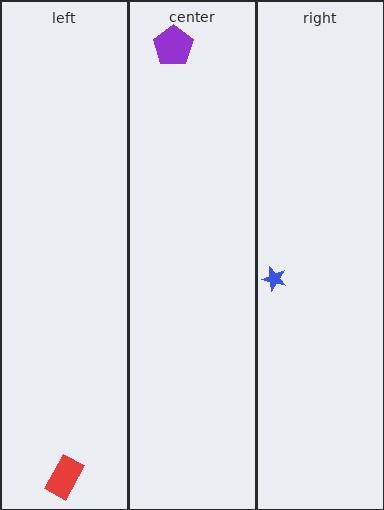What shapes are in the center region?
The purple pentagon.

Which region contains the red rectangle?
The left region.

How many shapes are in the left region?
1.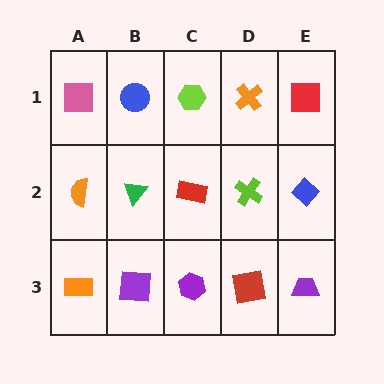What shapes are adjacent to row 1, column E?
A blue diamond (row 2, column E), an orange cross (row 1, column D).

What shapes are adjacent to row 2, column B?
A blue circle (row 1, column B), a purple square (row 3, column B), an orange semicircle (row 2, column A), a red rectangle (row 2, column C).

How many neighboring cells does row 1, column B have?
3.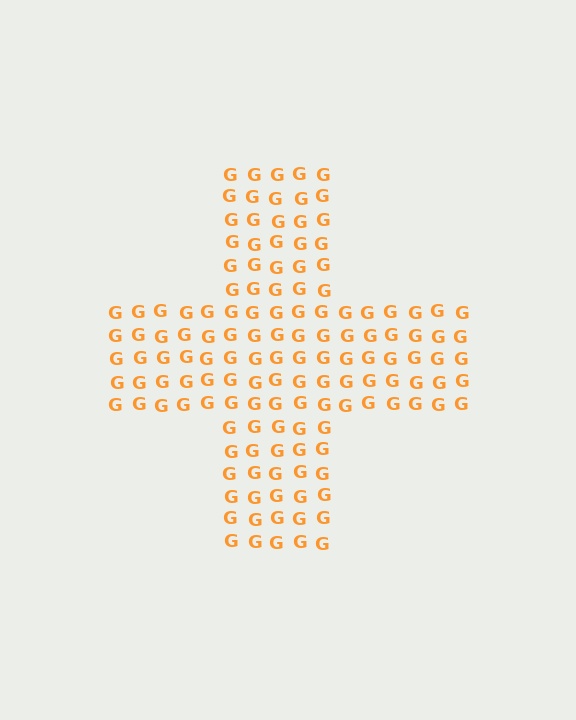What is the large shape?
The large shape is a cross.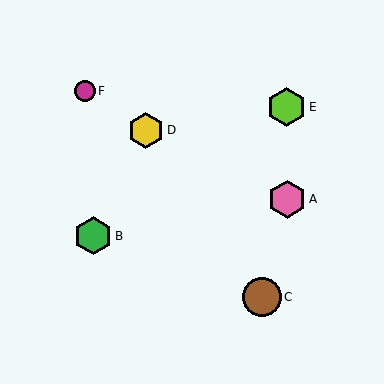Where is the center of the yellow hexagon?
The center of the yellow hexagon is at (146, 130).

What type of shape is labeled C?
Shape C is a brown circle.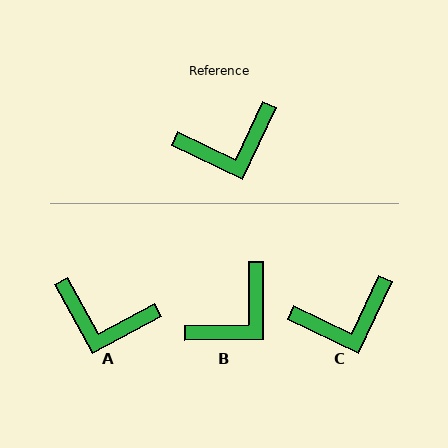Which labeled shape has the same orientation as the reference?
C.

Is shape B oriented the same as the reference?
No, it is off by about 25 degrees.